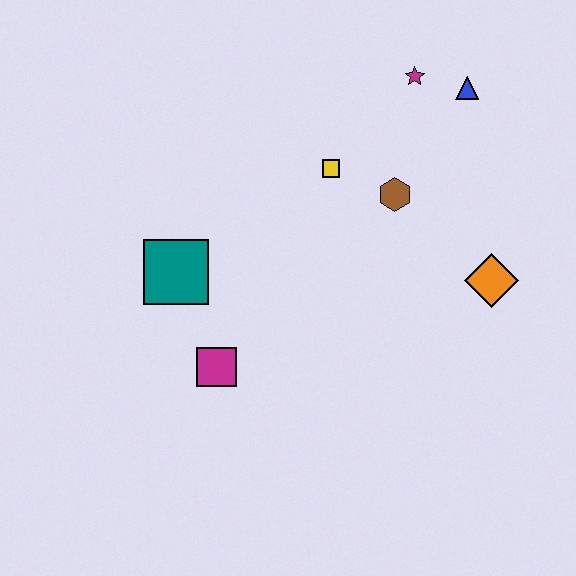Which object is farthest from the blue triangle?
The magenta square is farthest from the blue triangle.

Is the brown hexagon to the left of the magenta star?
Yes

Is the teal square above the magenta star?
No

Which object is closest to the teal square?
The magenta square is closest to the teal square.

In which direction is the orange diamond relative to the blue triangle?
The orange diamond is below the blue triangle.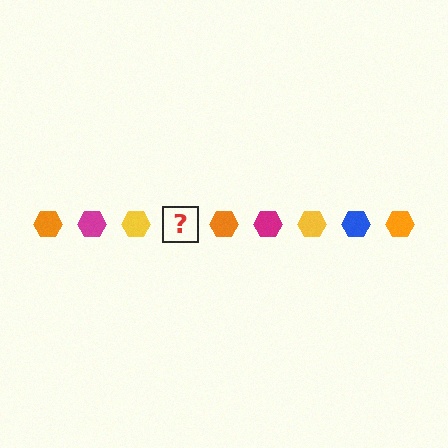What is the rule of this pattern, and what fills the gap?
The rule is that the pattern cycles through orange, magenta, yellow, blue hexagons. The gap should be filled with a blue hexagon.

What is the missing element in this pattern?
The missing element is a blue hexagon.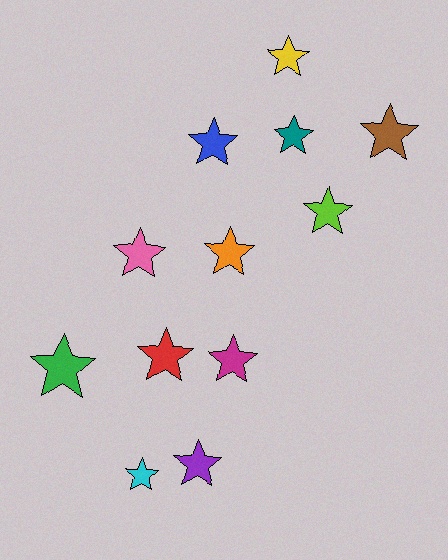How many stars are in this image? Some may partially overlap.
There are 12 stars.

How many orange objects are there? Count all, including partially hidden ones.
There is 1 orange object.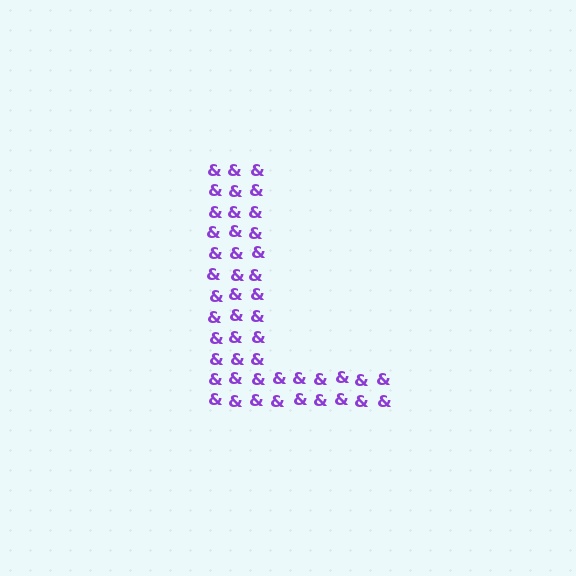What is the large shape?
The large shape is the letter L.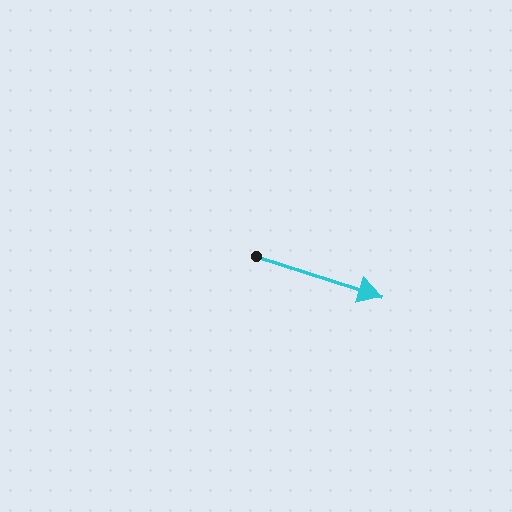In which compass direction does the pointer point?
East.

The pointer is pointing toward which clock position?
Roughly 4 o'clock.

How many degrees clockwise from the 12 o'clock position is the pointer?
Approximately 108 degrees.